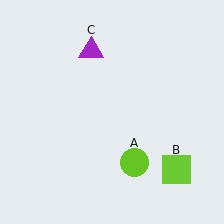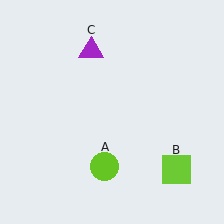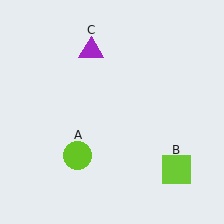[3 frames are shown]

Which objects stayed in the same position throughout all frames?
Lime square (object B) and purple triangle (object C) remained stationary.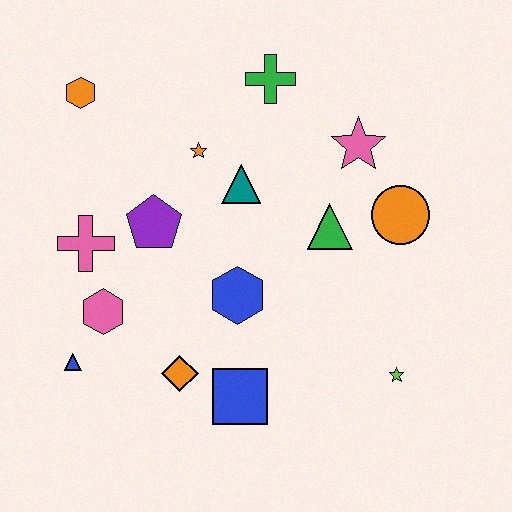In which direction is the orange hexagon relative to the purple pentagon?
The orange hexagon is above the purple pentagon.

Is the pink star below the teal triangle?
No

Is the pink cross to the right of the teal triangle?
No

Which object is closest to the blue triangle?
The pink hexagon is closest to the blue triangle.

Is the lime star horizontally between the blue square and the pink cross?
No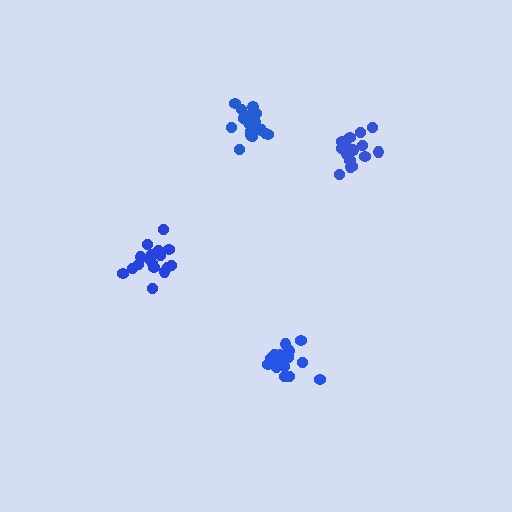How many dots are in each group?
Group 1: 15 dots, Group 2: 18 dots, Group 3: 18 dots, Group 4: 18 dots (69 total).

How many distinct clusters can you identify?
There are 4 distinct clusters.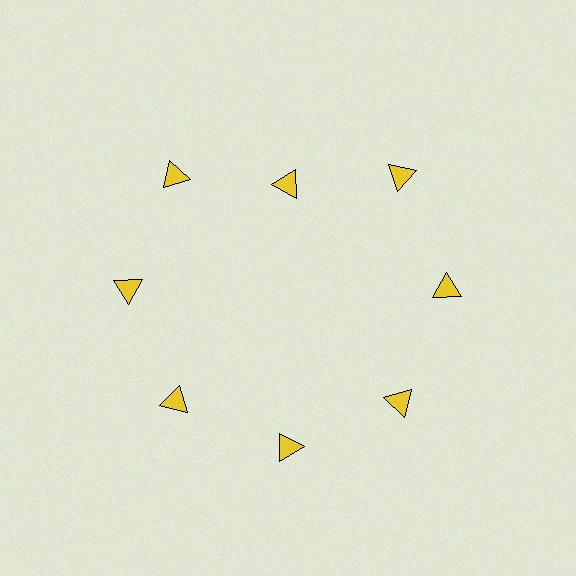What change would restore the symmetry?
The symmetry would be restored by moving it outward, back onto the ring so that all 8 triangles sit at equal angles and equal distance from the center.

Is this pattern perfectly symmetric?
No. The 8 yellow triangles are arranged in a ring, but one element near the 12 o'clock position is pulled inward toward the center, breaking the 8-fold rotational symmetry.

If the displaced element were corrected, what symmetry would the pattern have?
It would have 8-fold rotational symmetry — the pattern would map onto itself every 45 degrees.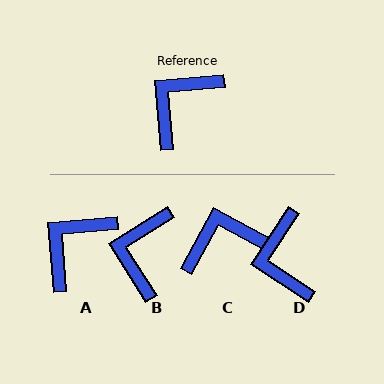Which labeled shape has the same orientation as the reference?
A.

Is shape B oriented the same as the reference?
No, it is off by about 28 degrees.